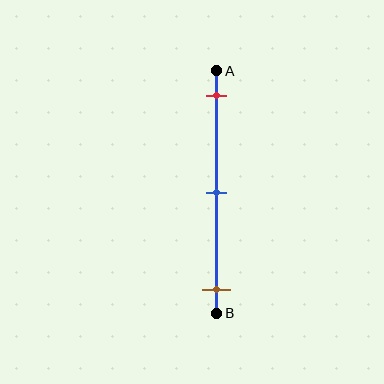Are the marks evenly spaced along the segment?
Yes, the marks are approximately evenly spaced.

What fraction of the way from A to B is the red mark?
The red mark is approximately 10% (0.1) of the way from A to B.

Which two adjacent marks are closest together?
The red and blue marks are the closest adjacent pair.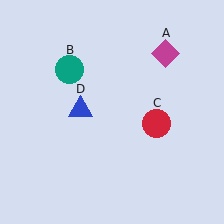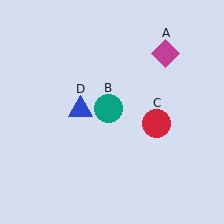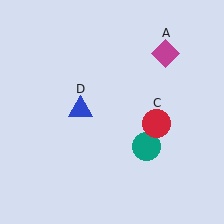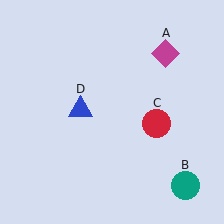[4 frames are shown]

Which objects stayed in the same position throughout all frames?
Magenta diamond (object A) and red circle (object C) and blue triangle (object D) remained stationary.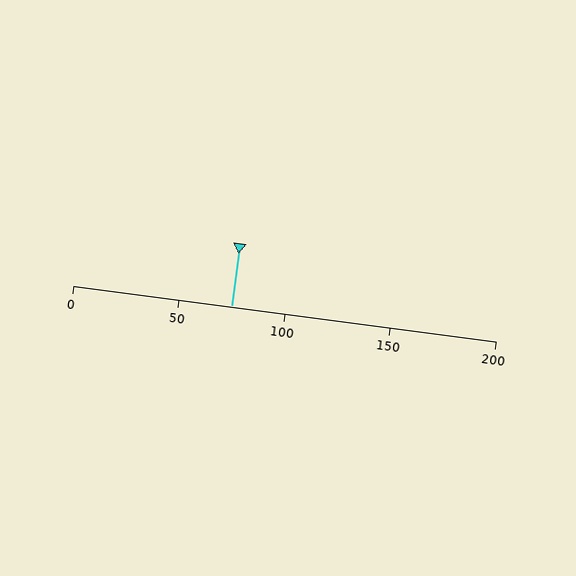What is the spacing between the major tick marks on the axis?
The major ticks are spaced 50 apart.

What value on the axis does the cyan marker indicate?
The marker indicates approximately 75.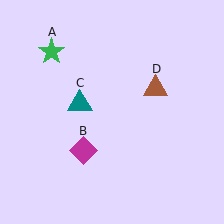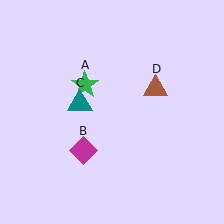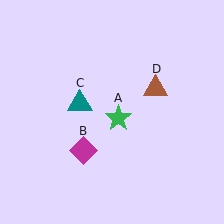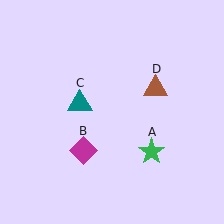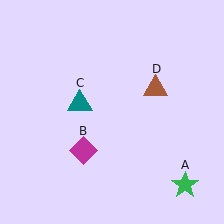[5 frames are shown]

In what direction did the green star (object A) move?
The green star (object A) moved down and to the right.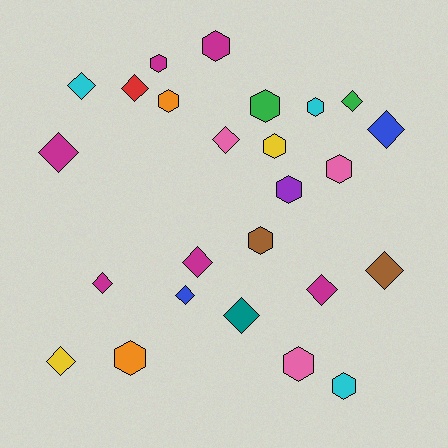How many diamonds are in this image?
There are 13 diamonds.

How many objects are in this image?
There are 25 objects.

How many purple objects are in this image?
There is 1 purple object.